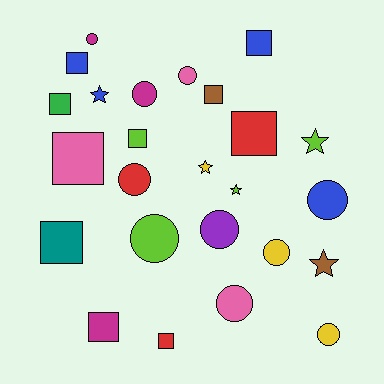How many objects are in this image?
There are 25 objects.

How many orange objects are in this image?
There are no orange objects.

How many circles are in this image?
There are 10 circles.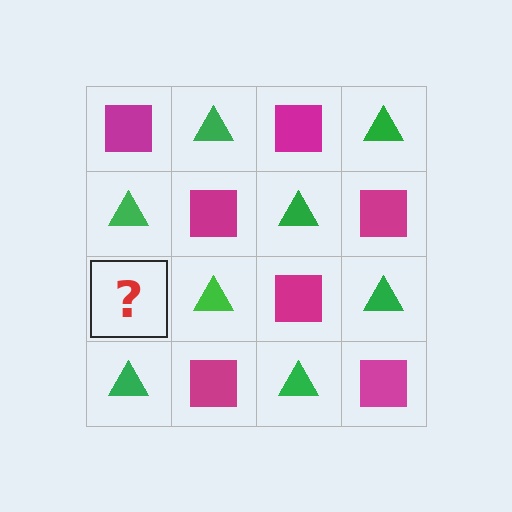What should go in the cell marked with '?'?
The missing cell should contain a magenta square.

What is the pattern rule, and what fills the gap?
The rule is that it alternates magenta square and green triangle in a checkerboard pattern. The gap should be filled with a magenta square.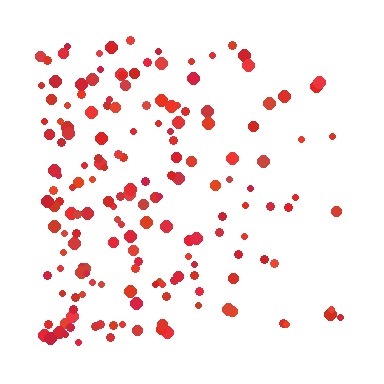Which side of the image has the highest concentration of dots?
The left.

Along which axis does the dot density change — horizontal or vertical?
Horizontal.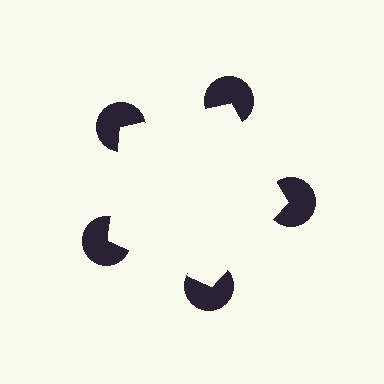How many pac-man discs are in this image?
There are 5 — one at each vertex of the illusory pentagon.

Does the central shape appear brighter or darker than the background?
It typically appears slightly brighter than the background, even though no actual brightness change is drawn.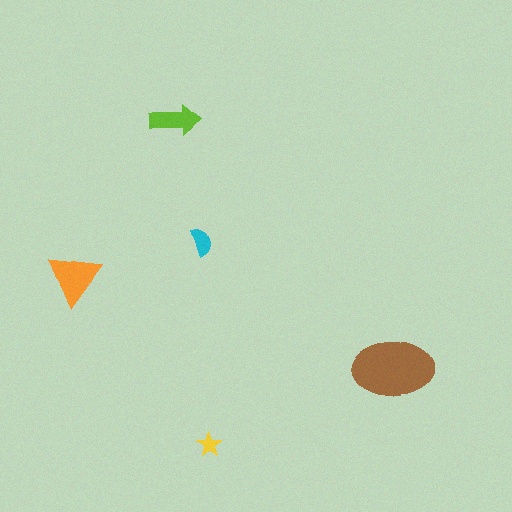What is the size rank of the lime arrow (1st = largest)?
3rd.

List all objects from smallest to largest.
The yellow star, the cyan semicircle, the lime arrow, the orange triangle, the brown ellipse.